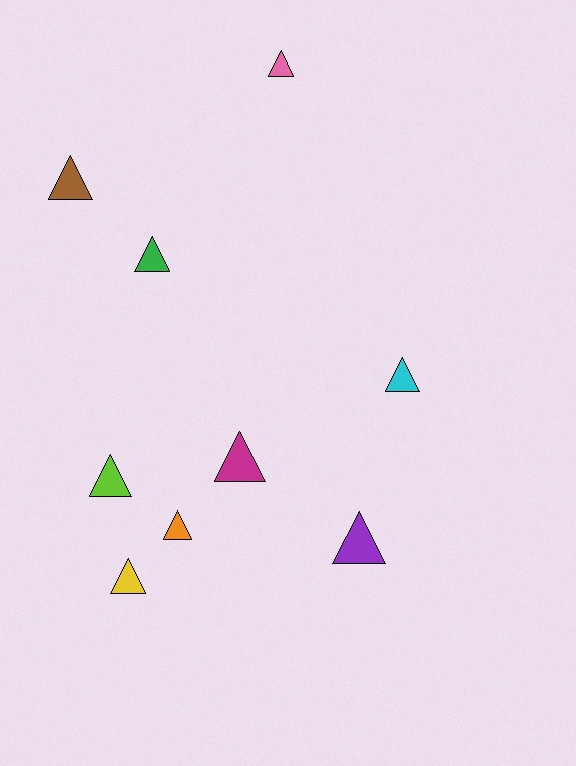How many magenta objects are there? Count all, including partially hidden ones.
There is 1 magenta object.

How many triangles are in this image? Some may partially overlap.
There are 9 triangles.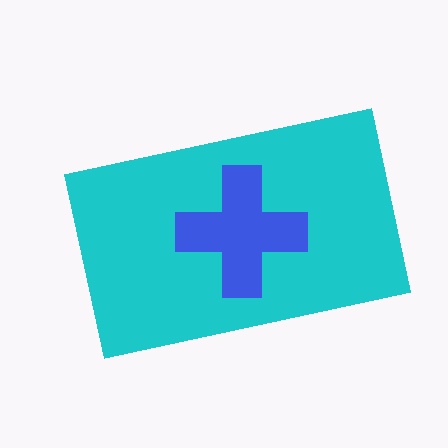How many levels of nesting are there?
2.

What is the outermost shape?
The cyan rectangle.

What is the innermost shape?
The blue cross.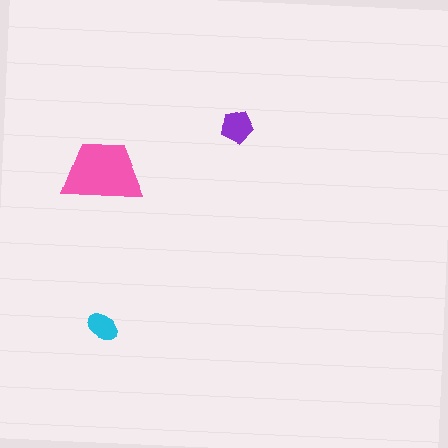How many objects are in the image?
There are 3 objects in the image.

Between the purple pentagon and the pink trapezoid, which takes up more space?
The pink trapezoid.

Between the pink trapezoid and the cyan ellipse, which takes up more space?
The pink trapezoid.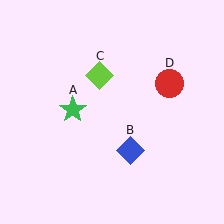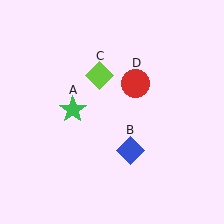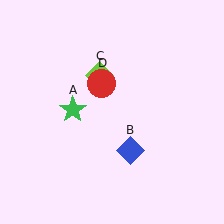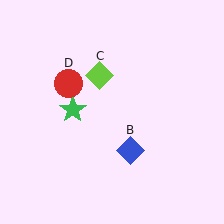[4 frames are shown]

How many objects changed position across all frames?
1 object changed position: red circle (object D).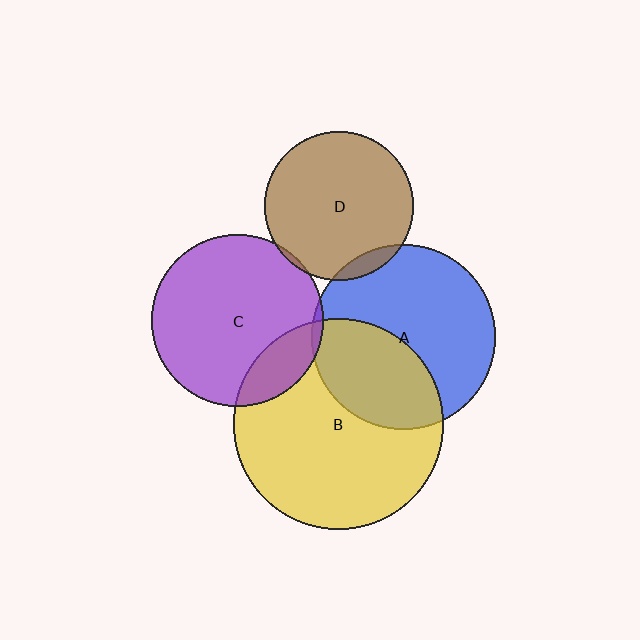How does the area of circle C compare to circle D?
Approximately 1.3 times.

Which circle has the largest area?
Circle B (yellow).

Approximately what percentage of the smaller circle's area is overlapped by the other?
Approximately 5%.